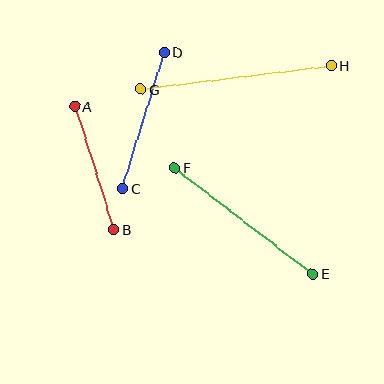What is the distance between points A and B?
The distance is approximately 129 pixels.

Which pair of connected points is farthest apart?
Points G and H are farthest apart.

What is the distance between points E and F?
The distance is approximately 174 pixels.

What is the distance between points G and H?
The distance is approximately 191 pixels.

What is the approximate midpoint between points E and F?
The midpoint is at approximately (243, 221) pixels.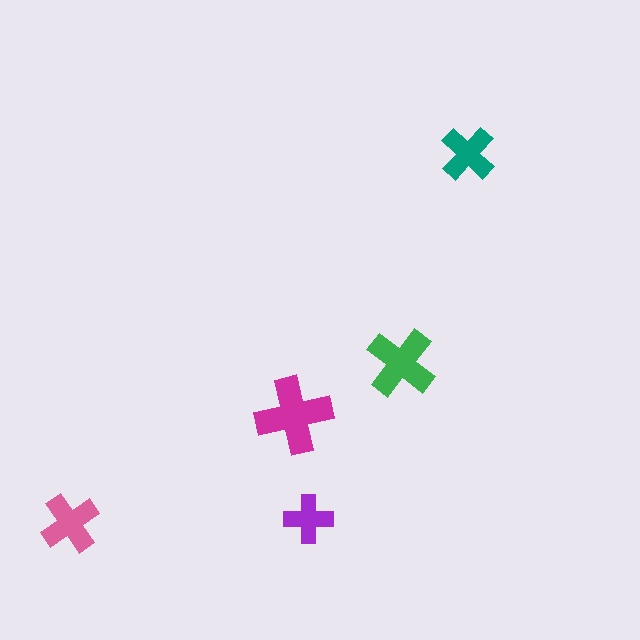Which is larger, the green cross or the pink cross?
The green one.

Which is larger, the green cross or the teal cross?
The green one.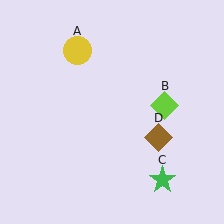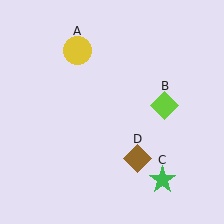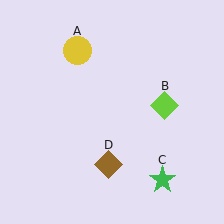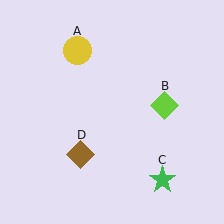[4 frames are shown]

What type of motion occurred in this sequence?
The brown diamond (object D) rotated clockwise around the center of the scene.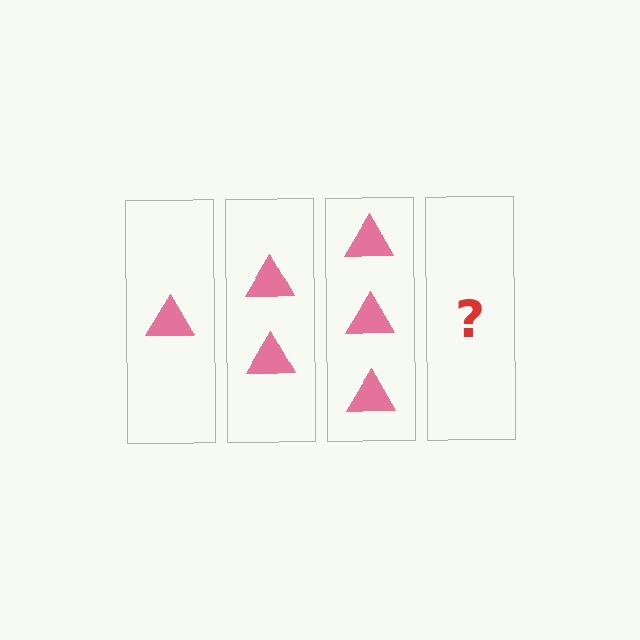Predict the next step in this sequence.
The next step is 4 triangles.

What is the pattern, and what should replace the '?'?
The pattern is that each step adds one more triangle. The '?' should be 4 triangles.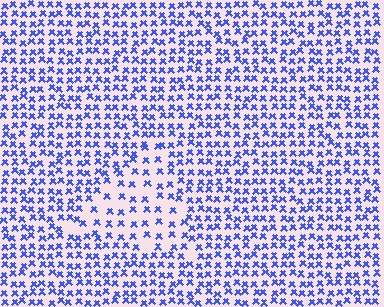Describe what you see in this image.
The image contains small blue elements arranged at two different densities. A triangle-shaped region is visible where the elements are less densely packed than the surrounding area.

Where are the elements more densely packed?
The elements are more densely packed outside the triangle boundary.